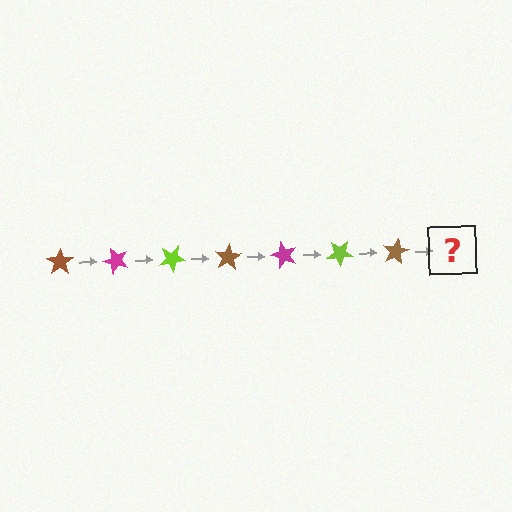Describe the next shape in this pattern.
It should be a magenta star, rotated 350 degrees from the start.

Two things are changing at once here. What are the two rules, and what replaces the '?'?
The two rules are that it rotates 50 degrees each step and the color cycles through brown, magenta, and lime. The '?' should be a magenta star, rotated 350 degrees from the start.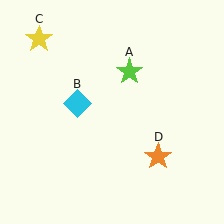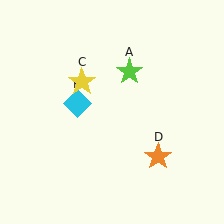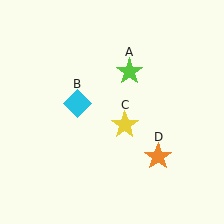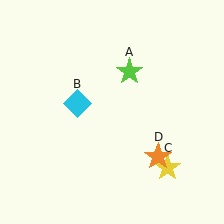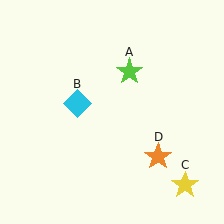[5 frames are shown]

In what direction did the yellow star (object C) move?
The yellow star (object C) moved down and to the right.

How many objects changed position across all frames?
1 object changed position: yellow star (object C).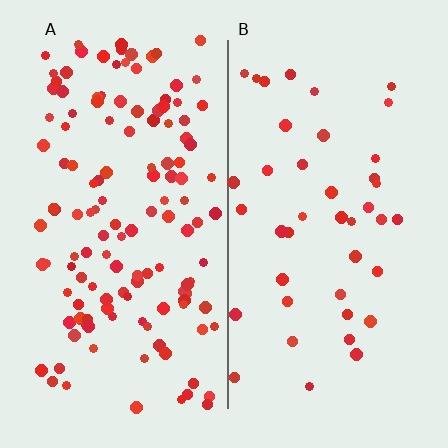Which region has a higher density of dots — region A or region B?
A (the left).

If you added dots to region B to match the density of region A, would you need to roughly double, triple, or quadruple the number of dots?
Approximately triple.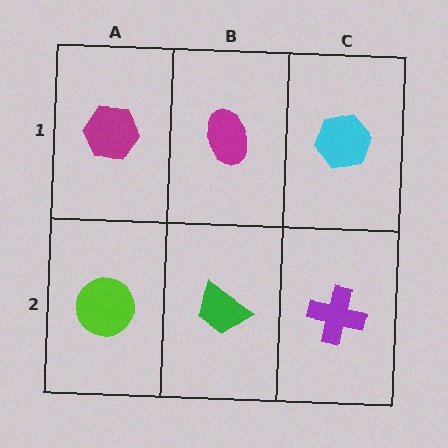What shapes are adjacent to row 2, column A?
A magenta hexagon (row 1, column A), a green trapezoid (row 2, column B).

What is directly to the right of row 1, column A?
A magenta ellipse.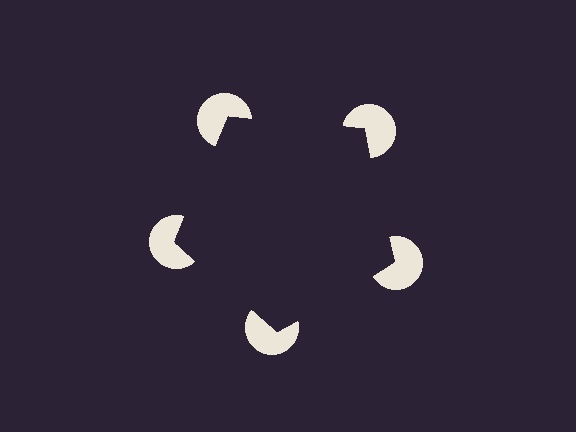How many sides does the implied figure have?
5 sides.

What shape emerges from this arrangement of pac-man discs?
An illusory pentagon — its edges are inferred from the aligned wedge cuts in the pac-man discs, not physically drawn.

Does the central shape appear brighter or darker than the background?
It typically appears slightly darker than the background, even though no actual brightness change is drawn.